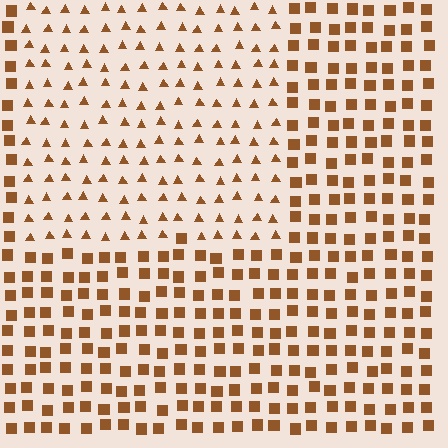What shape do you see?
I see a rectangle.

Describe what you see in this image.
The image is filled with small brown elements arranged in a uniform grid. A rectangle-shaped region contains triangles, while the surrounding area contains squares. The boundary is defined purely by the change in element shape.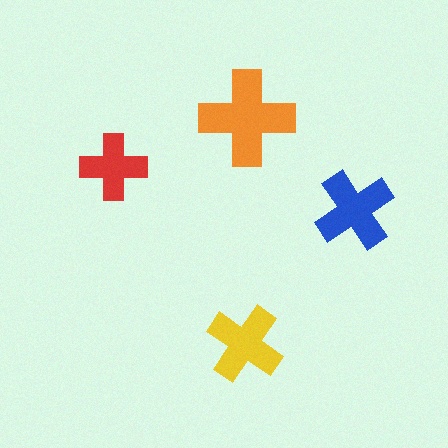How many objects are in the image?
There are 4 objects in the image.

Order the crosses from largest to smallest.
the orange one, the blue one, the yellow one, the red one.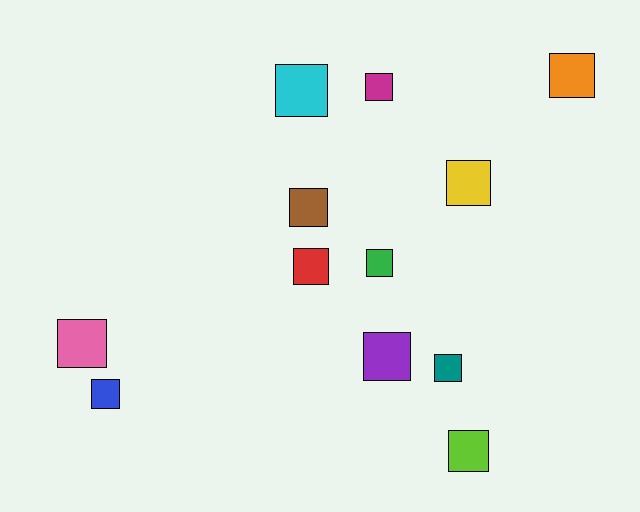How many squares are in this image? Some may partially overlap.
There are 12 squares.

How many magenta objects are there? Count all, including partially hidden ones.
There is 1 magenta object.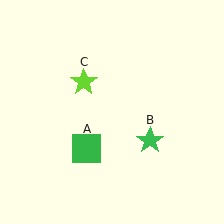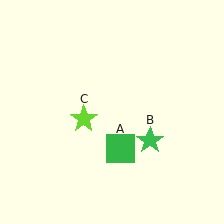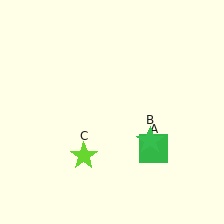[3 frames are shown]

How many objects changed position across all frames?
2 objects changed position: green square (object A), lime star (object C).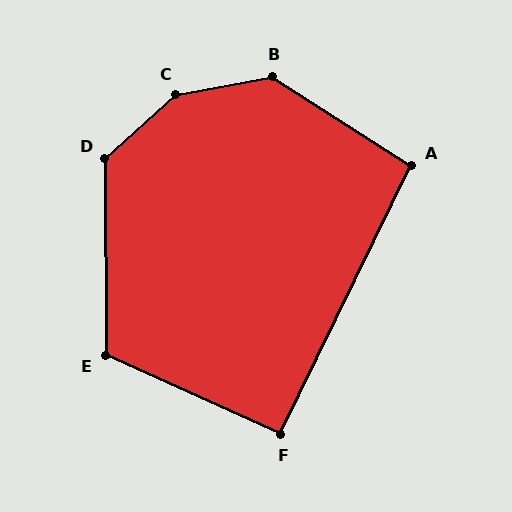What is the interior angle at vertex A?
Approximately 97 degrees (obtuse).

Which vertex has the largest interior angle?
C, at approximately 149 degrees.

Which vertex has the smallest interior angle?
F, at approximately 92 degrees.